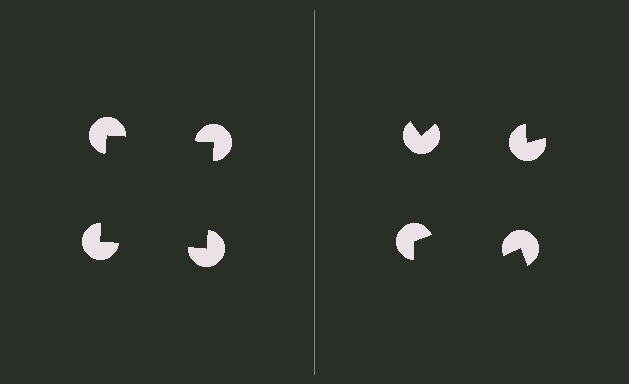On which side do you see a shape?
An illusory square appears on the left side. On the right side the wedge cuts are rotated, so no coherent shape forms.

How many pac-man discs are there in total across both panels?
8 — 4 on each side.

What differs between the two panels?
The pac-man discs are positioned identically on both sides; only the wedge orientations differ. On the left they align to a square; on the right they are misaligned.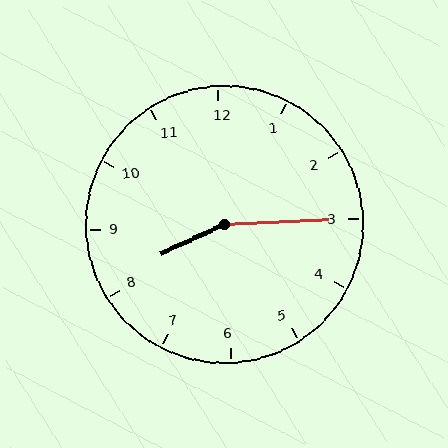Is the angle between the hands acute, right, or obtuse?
It is obtuse.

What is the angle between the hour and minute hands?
Approximately 158 degrees.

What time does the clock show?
8:15.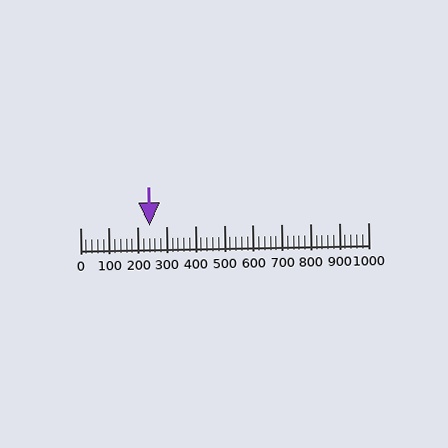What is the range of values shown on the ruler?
The ruler shows values from 0 to 1000.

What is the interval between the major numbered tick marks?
The major tick marks are spaced 100 units apart.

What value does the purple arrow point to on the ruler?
The purple arrow points to approximately 240.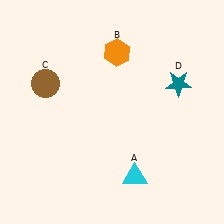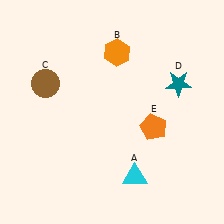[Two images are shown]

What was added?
An orange pentagon (E) was added in Image 2.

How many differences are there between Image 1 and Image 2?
There is 1 difference between the two images.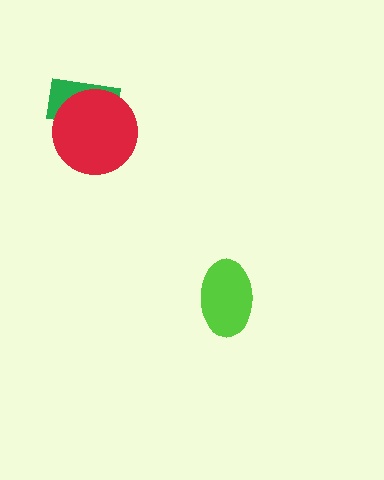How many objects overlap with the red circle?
1 object overlaps with the red circle.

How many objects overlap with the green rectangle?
1 object overlaps with the green rectangle.